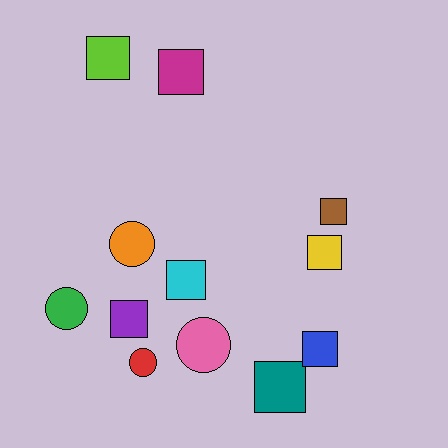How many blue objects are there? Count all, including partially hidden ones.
There is 1 blue object.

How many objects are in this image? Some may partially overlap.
There are 12 objects.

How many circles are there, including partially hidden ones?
There are 4 circles.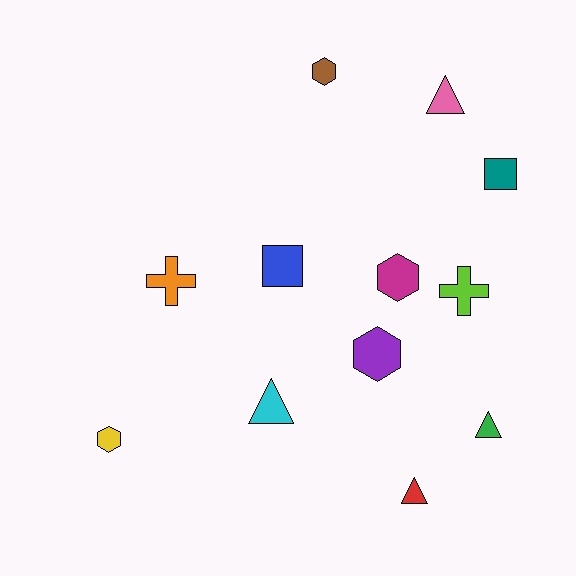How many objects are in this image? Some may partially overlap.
There are 12 objects.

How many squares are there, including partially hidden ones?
There are 2 squares.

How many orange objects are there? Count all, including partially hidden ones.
There is 1 orange object.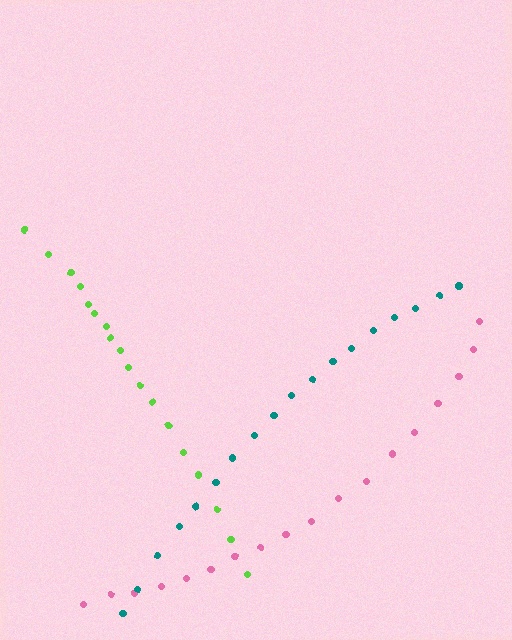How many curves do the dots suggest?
There are 3 distinct paths.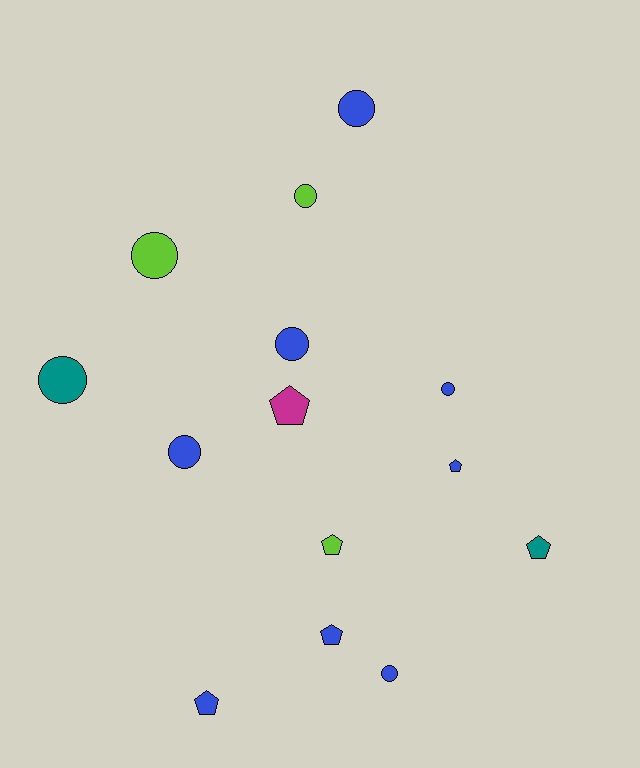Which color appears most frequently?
Blue, with 8 objects.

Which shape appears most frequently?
Circle, with 8 objects.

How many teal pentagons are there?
There is 1 teal pentagon.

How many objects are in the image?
There are 14 objects.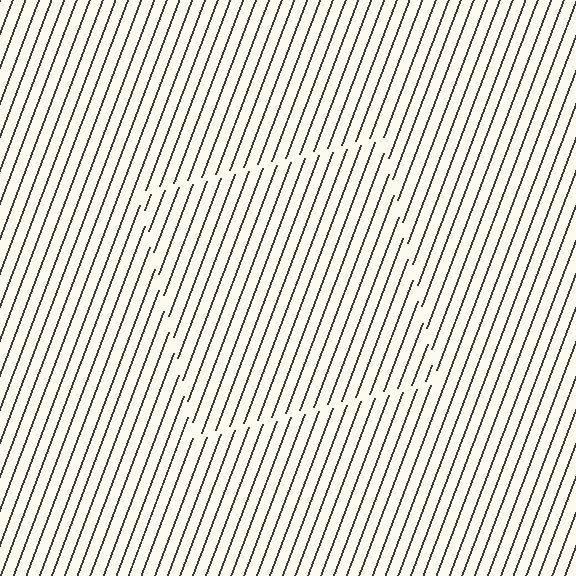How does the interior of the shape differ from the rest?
The interior of the shape contains the same grating, shifted by half a period — the contour is defined by the phase discontinuity where line-ends from the inner and outer gratings abut.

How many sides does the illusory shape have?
4 sides — the line-ends trace a square.